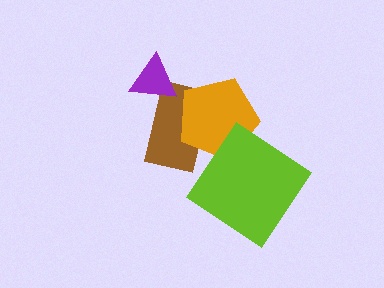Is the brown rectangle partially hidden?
Yes, it is partially covered by another shape.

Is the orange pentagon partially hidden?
Yes, it is partially covered by another shape.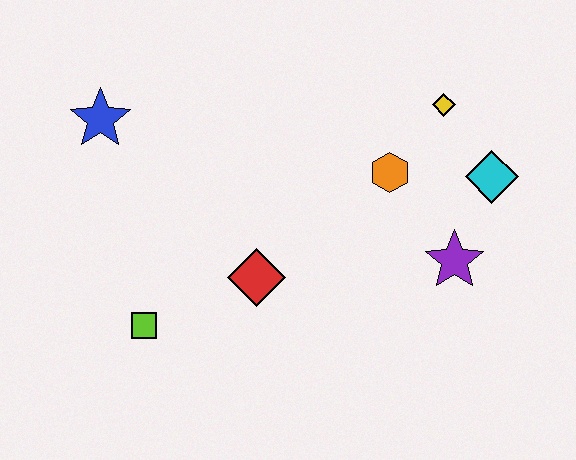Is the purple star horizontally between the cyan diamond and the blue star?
Yes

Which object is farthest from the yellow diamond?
The lime square is farthest from the yellow diamond.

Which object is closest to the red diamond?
The lime square is closest to the red diamond.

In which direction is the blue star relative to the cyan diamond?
The blue star is to the left of the cyan diamond.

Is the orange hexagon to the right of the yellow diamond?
No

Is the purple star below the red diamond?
No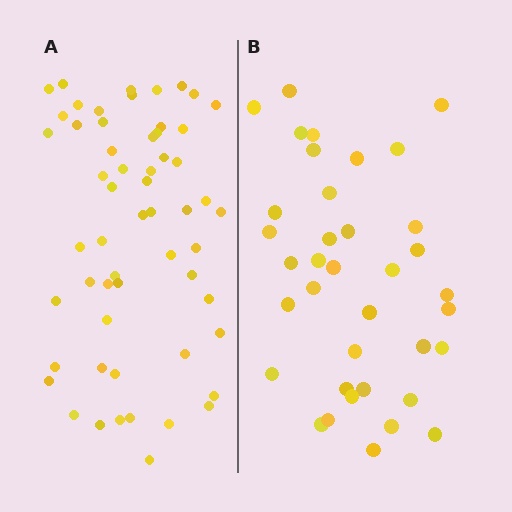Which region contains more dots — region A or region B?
Region A (the left region) has more dots.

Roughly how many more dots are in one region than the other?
Region A has approximately 20 more dots than region B.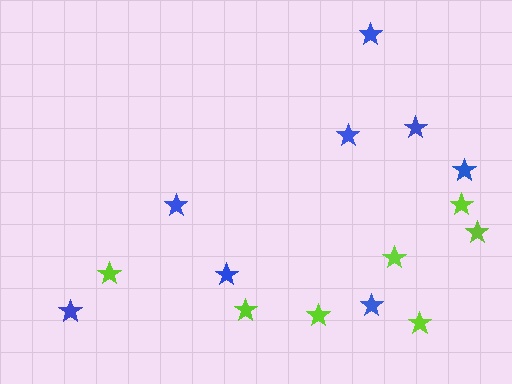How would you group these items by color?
There are 2 groups: one group of lime stars (7) and one group of blue stars (8).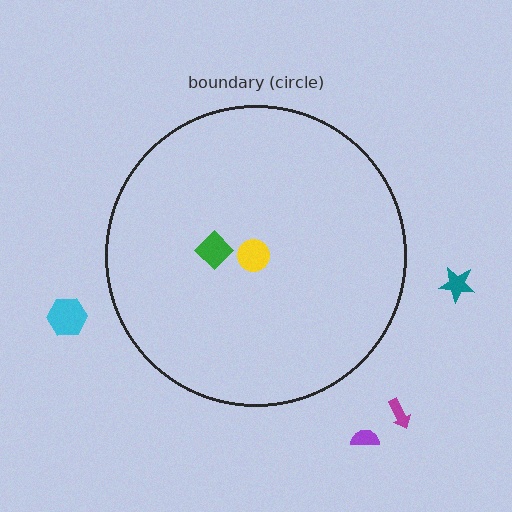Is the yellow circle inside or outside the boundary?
Inside.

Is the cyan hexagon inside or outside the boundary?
Outside.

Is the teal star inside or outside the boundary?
Outside.